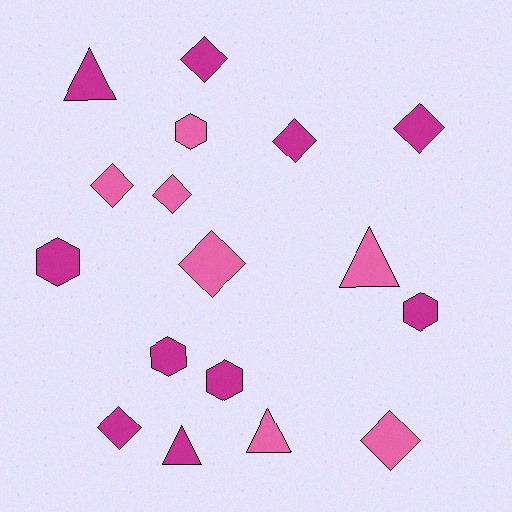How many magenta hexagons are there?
There are 4 magenta hexagons.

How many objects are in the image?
There are 17 objects.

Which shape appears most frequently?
Diamond, with 8 objects.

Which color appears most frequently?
Magenta, with 10 objects.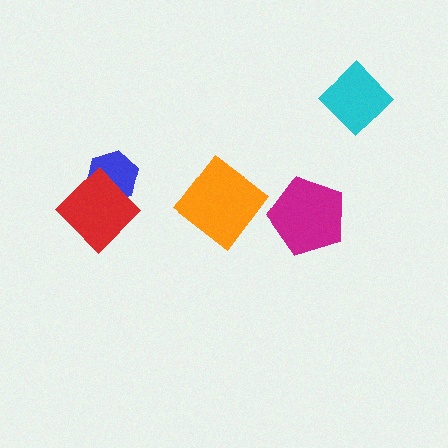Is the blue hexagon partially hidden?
Yes, it is partially covered by another shape.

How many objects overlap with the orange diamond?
0 objects overlap with the orange diamond.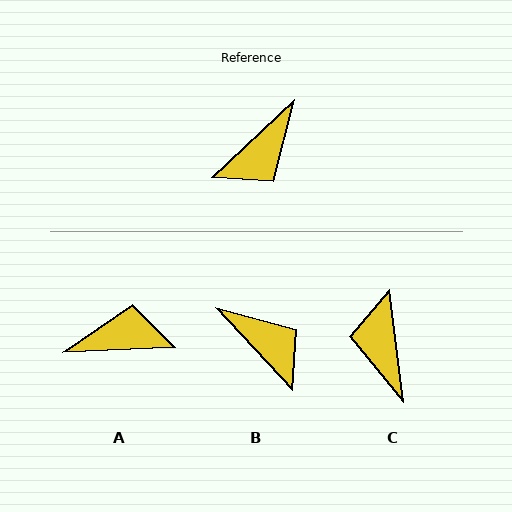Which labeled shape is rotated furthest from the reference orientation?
A, about 139 degrees away.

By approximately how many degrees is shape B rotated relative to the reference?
Approximately 90 degrees counter-clockwise.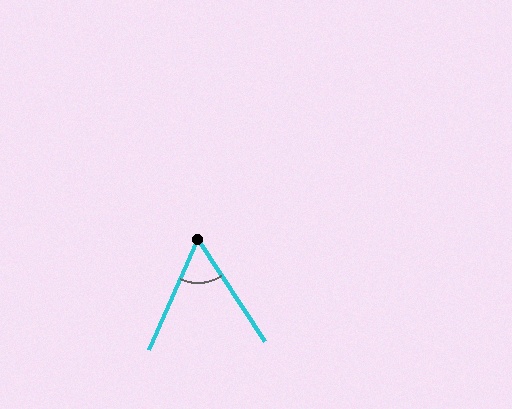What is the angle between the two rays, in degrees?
Approximately 58 degrees.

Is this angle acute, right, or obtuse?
It is acute.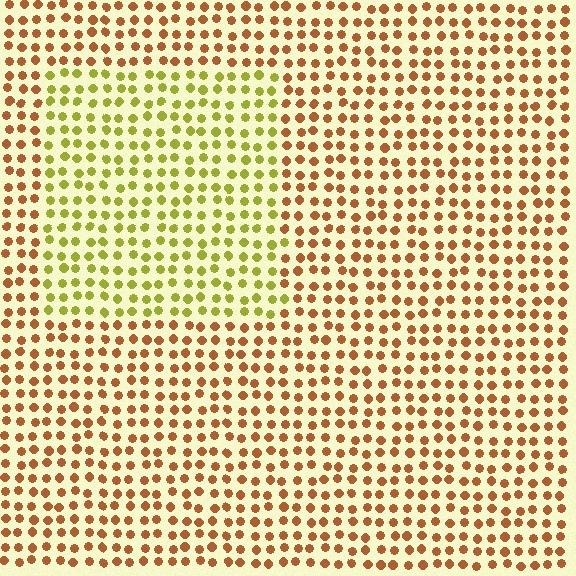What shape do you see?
I see a rectangle.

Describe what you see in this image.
The image is filled with small brown elements in a uniform arrangement. A rectangle-shaped region is visible where the elements are tinted to a slightly different hue, forming a subtle color boundary.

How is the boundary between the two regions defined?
The boundary is defined purely by a slight shift in hue (about 48 degrees). Spacing, size, and orientation are identical on both sides.